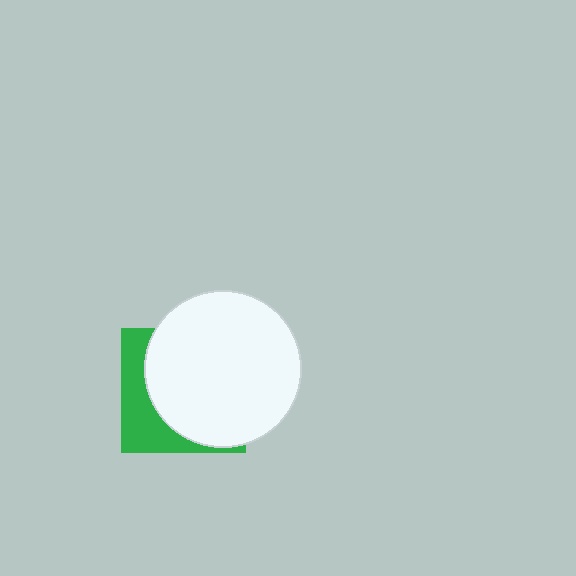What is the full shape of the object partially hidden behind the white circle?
The partially hidden object is a green square.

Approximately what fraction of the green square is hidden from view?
Roughly 69% of the green square is hidden behind the white circle.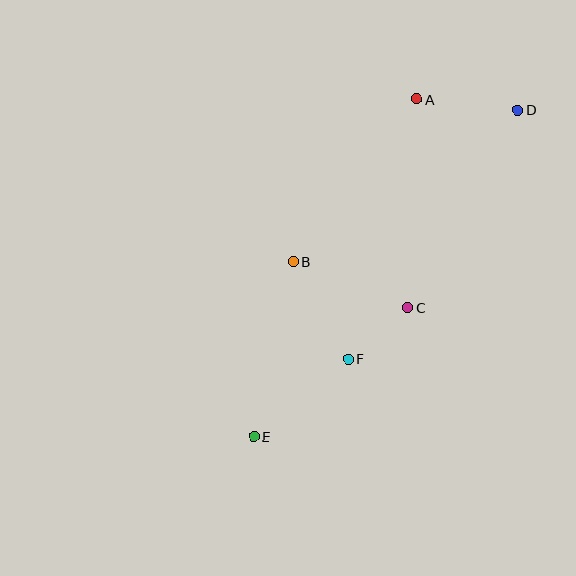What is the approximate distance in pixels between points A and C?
The distance between A and C is approximately 208 pixels.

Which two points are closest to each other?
Points C and F are closest to each other.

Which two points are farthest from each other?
Points D and E are farthest from each other.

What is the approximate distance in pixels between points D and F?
The distance between D and F is approximately 301 pixels.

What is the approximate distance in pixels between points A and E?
The distance between A and E is approximately 375 pixels.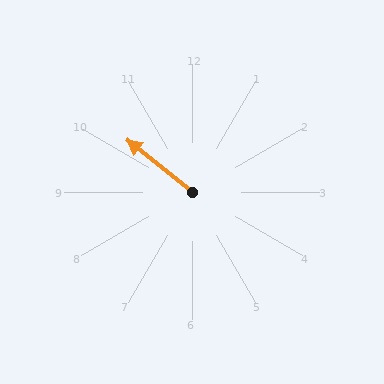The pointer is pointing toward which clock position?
Roughly 10 o'clock.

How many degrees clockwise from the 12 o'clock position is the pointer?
Approximately 309 degrees.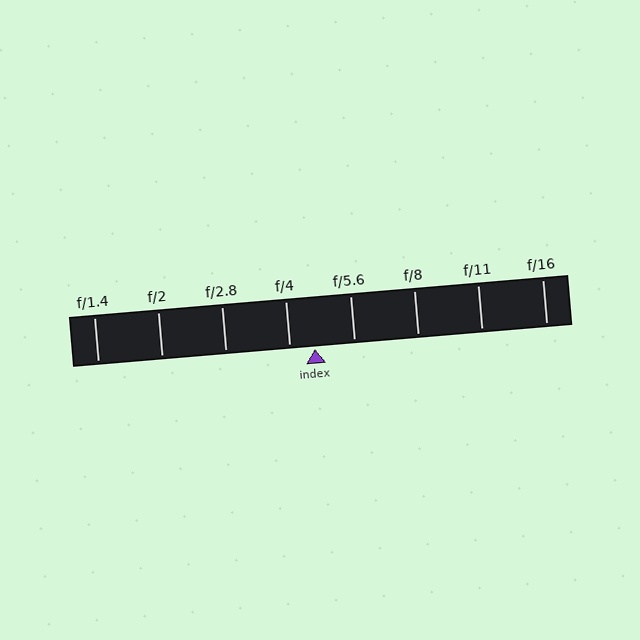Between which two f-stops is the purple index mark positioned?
The index mark is between f/4 and f/5.6.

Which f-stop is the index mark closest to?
The index mark is closest to f/4.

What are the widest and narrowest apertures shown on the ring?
The widest aperture shown is f/1.4 and the narrowest is f/16.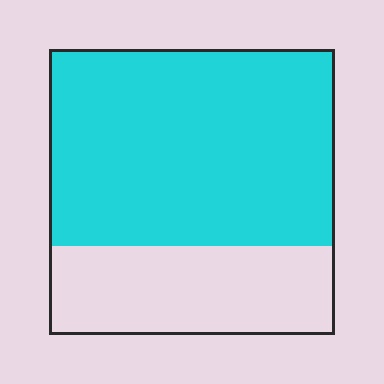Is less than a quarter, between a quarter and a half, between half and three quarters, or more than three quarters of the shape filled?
Between half and three quarters.